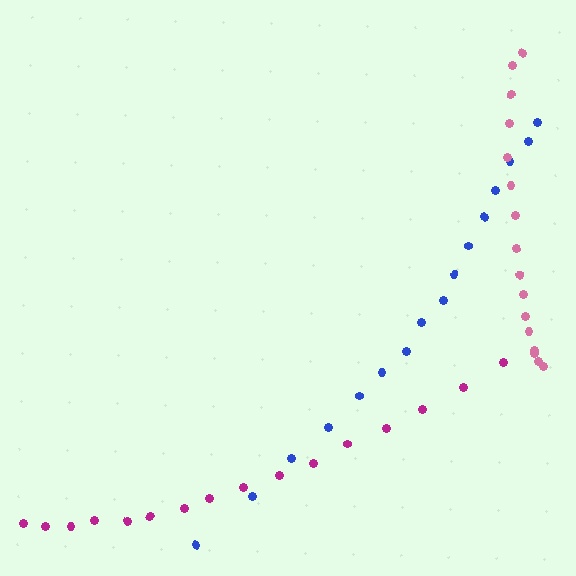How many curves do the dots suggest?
There are 3 distinct paths.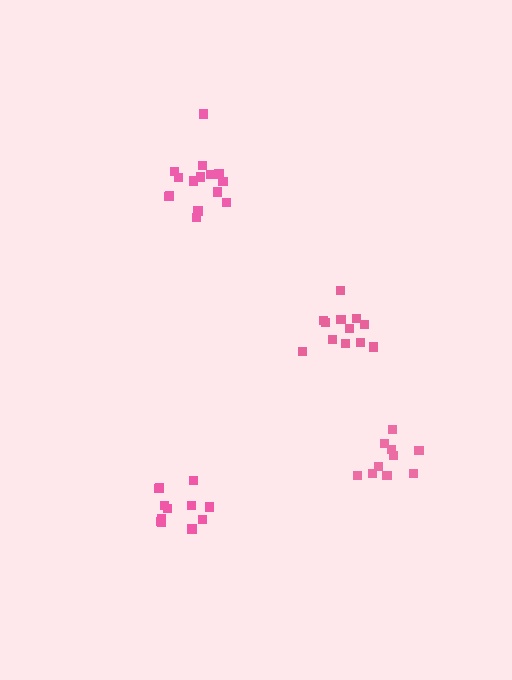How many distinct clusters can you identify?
There are 4 distinct clusters.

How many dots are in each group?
Group 1: 15 dots, Group 2: 10 dots, Group 3: 12 dots, Group 4: 12 dots (49 total).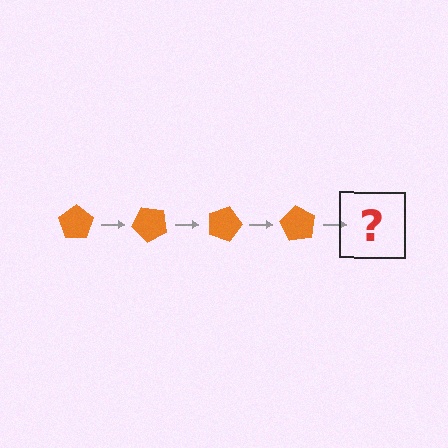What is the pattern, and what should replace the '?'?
The pattern is that the pentagon rotates 45 degrees each step. The '?' should be an orange pentagon rotated 180 degrees.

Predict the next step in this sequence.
The next step is an orange pentagon rotated 180 degrees.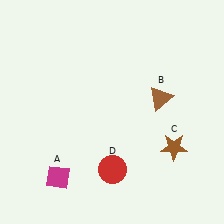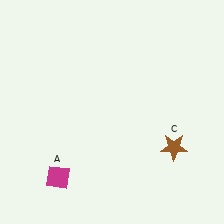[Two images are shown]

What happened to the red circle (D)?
The red circle (D) was removed in Image 2. It was in the bottom-right area of Image 1.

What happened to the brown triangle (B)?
The brown triangle (B) was removed in Image 2. It was in the top-right area of Image 1.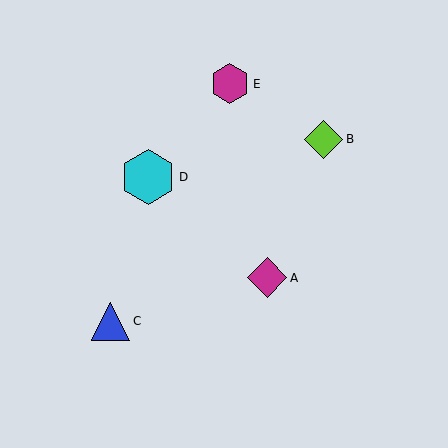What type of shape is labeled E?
Shape E is a magenta hexagon.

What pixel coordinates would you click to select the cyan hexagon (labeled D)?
Click at (148, 177) to select the cyan hexagon D.